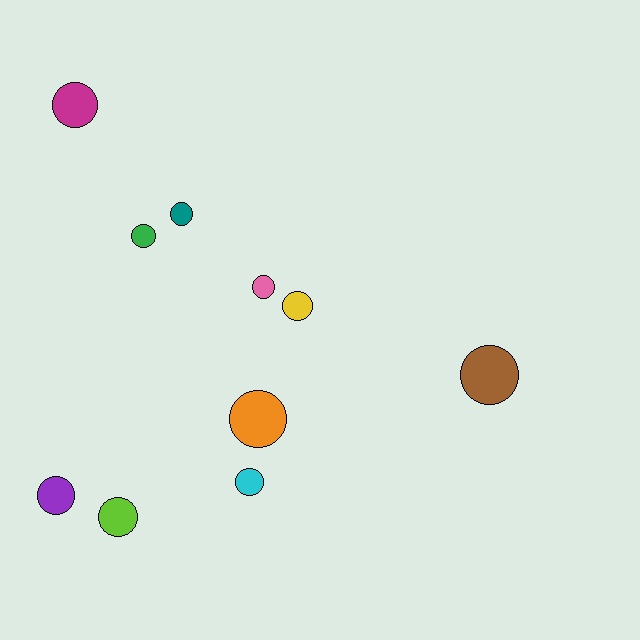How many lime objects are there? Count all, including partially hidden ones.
There is 1 lime object.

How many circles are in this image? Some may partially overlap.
There are 10 circles.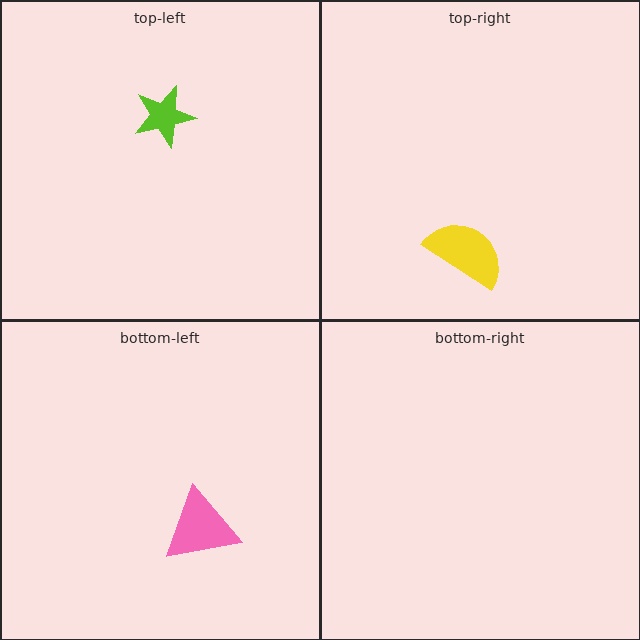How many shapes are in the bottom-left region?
1.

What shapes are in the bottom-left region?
The pink triangle.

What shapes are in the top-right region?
The yellow semicircle.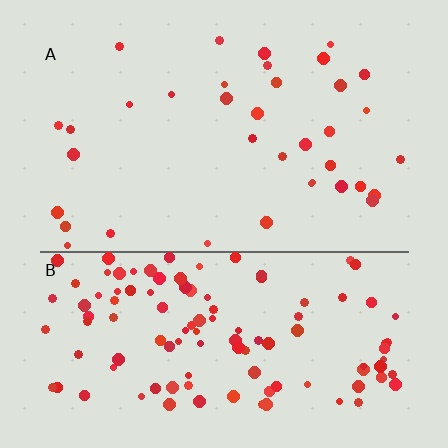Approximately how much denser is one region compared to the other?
Approximately 3.3× — region B over region A.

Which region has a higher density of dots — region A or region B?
B (the bottom).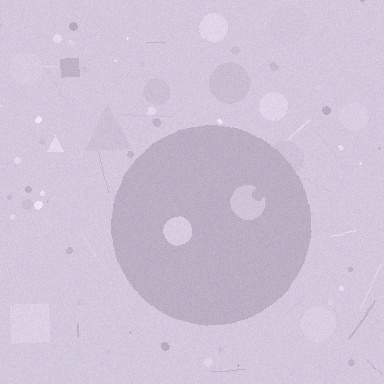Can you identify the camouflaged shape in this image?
The camouflaged shape is a circle.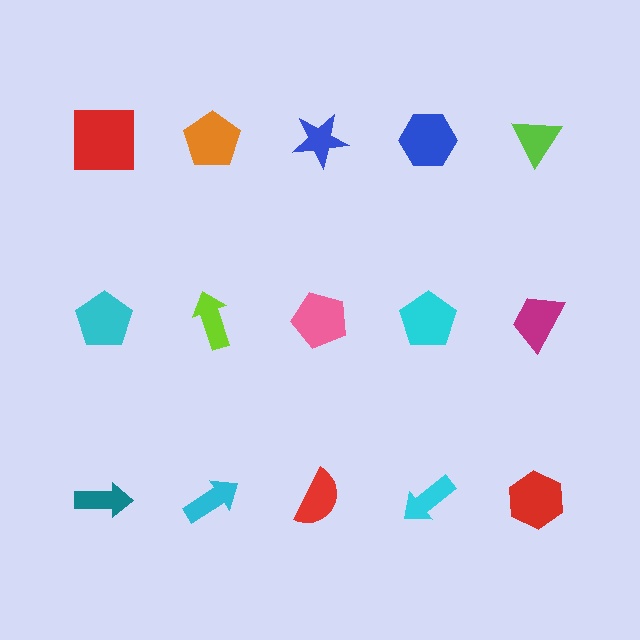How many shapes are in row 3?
5 shapes.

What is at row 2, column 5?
A magenta trapezoid.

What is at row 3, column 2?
A cyan arrow.